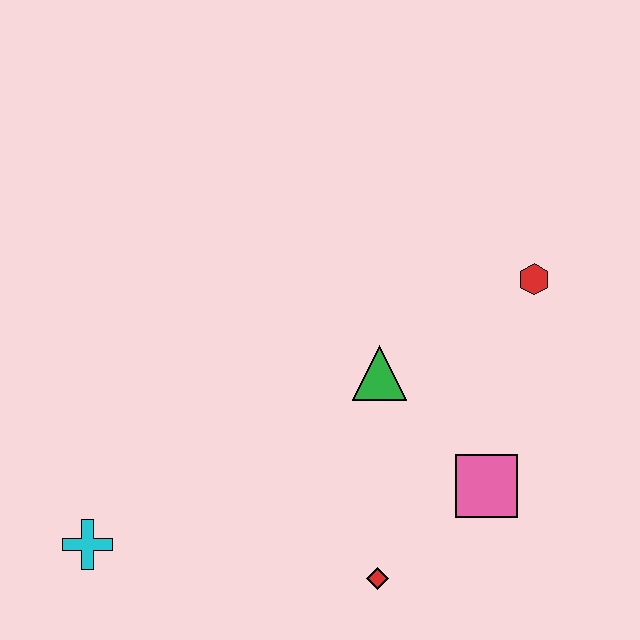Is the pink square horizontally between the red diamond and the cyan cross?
No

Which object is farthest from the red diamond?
The red hexagon is farthest from the red diamond.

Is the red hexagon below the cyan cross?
No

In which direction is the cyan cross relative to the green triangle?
The cyan cross is to the left of the green triangle.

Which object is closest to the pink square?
The red diamond is closest to the pink square.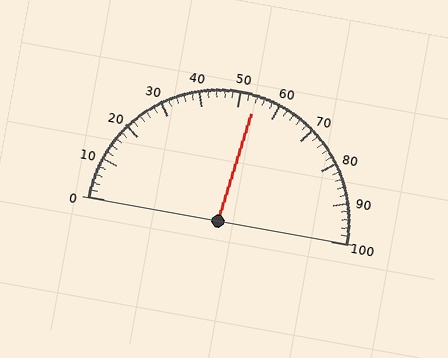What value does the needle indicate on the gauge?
The needle indicates approximately 54.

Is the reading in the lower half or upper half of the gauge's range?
The reading is in the upper half of the range (0 to 100).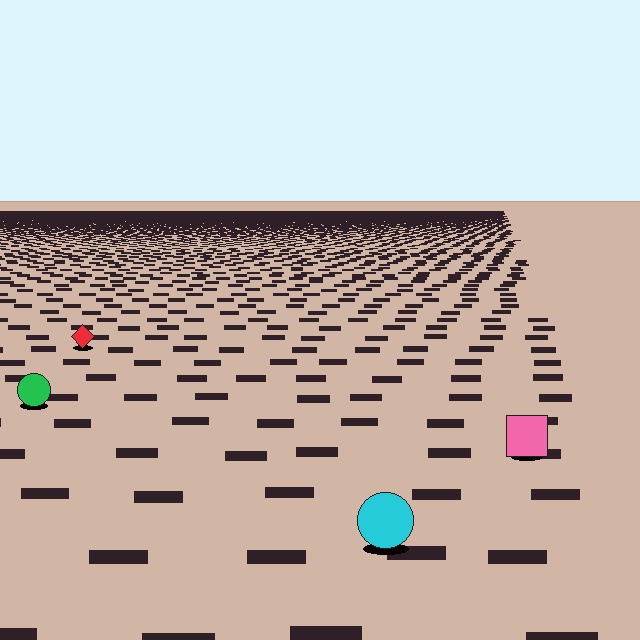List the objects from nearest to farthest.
From nearest to farthest: the cyan circle, the pink square, the green circle, the red diamond.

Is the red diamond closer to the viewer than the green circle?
No. The green circle is closer — you can tell from the texture gradient: the ground texture is coarser near it.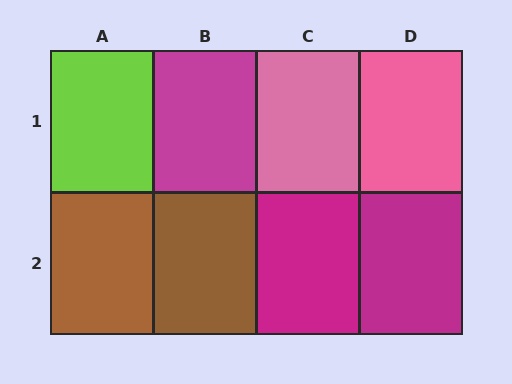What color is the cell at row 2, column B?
Brown.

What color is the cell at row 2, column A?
Brown.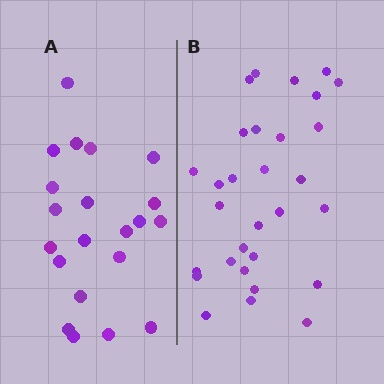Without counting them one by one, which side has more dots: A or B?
Region B (the right region) has more dots.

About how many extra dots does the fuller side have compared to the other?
Region B has roughly 8 or so more dots than region A.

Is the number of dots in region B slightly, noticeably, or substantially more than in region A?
Region B has noticeably more, but not dramatically so. The ratio is roughly 1.4 to 1.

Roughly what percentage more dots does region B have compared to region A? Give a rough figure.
About 45% more.